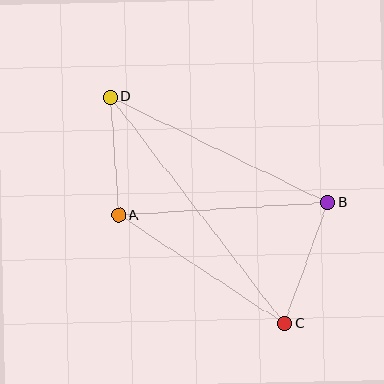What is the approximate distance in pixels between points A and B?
The distance between A and B is approximately 210 pixels.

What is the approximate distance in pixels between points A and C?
The distance between A and C is approximately 198 pixels.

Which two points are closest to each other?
Points A and D are closest to each other.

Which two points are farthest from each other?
Points C and D are farthest from each other.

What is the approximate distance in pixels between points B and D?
The distance between B and D is approximately 242 pixels.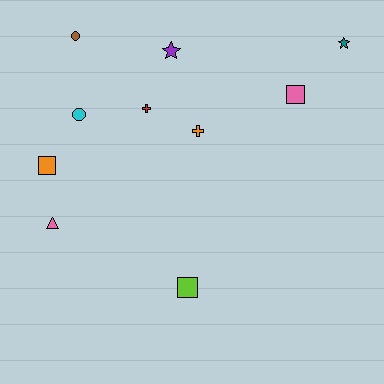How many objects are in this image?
There are 10 objects.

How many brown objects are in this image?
There is 1 brown object.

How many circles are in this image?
There are 2 circles.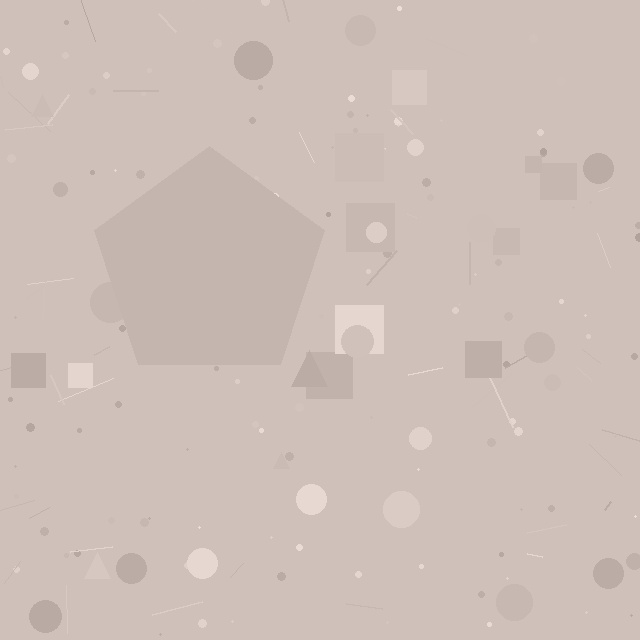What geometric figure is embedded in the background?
A pentagon is embedded in the background.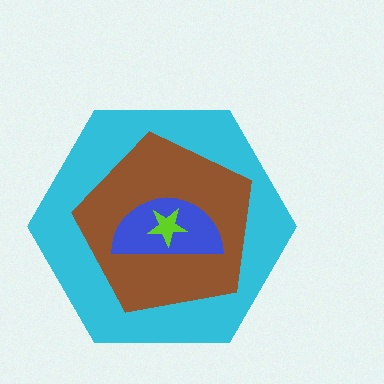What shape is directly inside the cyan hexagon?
The brown pentagon.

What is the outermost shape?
The cyan hexagon.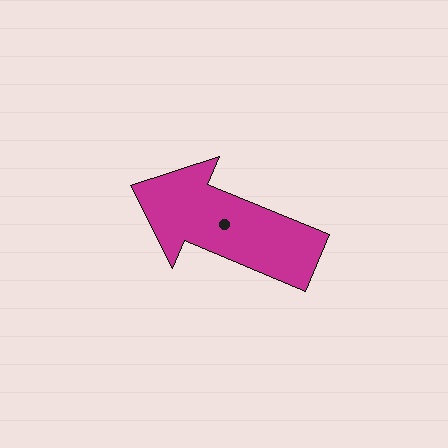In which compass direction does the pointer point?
Northwest.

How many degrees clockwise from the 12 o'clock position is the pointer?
Approximately 293 degrees.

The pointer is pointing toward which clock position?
Roughly 10 o'clock.